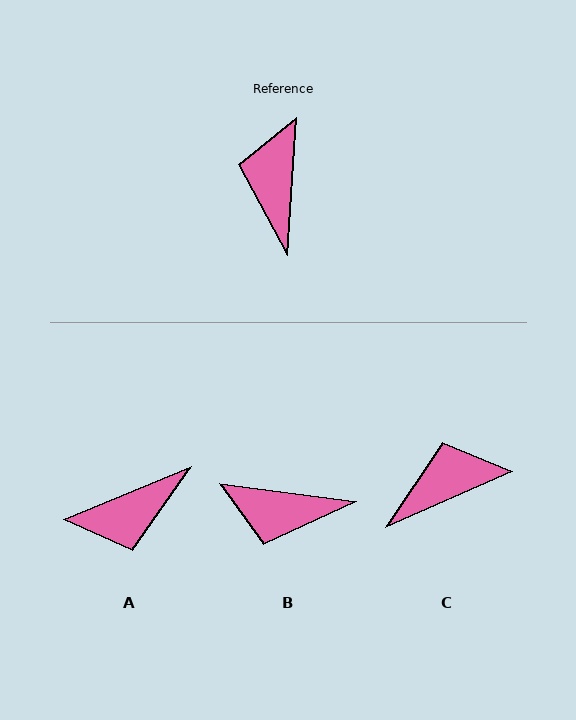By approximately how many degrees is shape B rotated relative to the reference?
Approximately 86 degrees counter-clockwise.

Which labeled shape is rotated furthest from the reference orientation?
A, about 116 degrees away.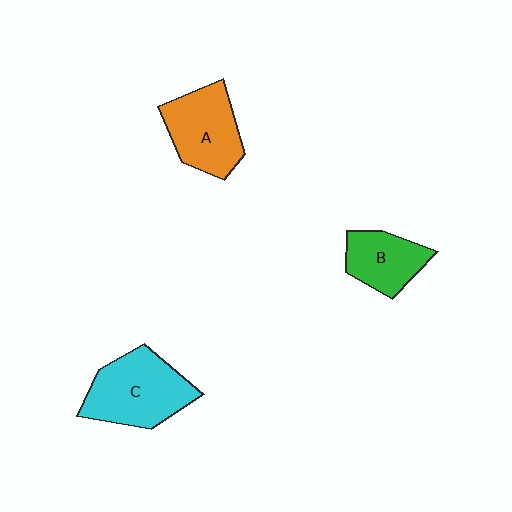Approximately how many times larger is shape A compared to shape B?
Approximately 1.4 times.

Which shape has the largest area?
Shape C (cyan).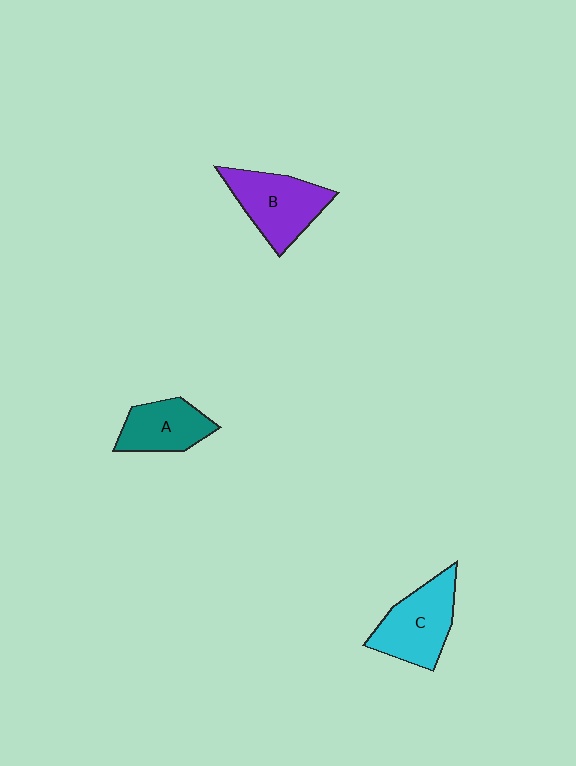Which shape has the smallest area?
Shape A (teal).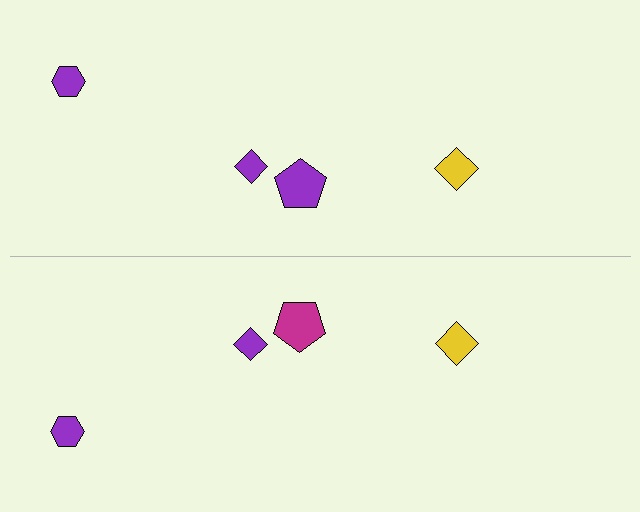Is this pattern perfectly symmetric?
No, the pattern is not perfectly symmetric. The magenta pentagon on the bottom side breaks the symmetry — its mirror counterpart is purple.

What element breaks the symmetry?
The magenta pentagon on the bottom side breaks the symmetry — its mirror counterpart is purple.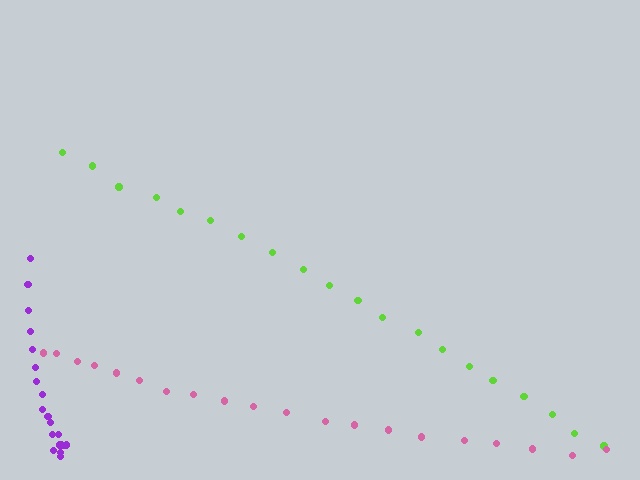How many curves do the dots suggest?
There are 3 distinct paths.